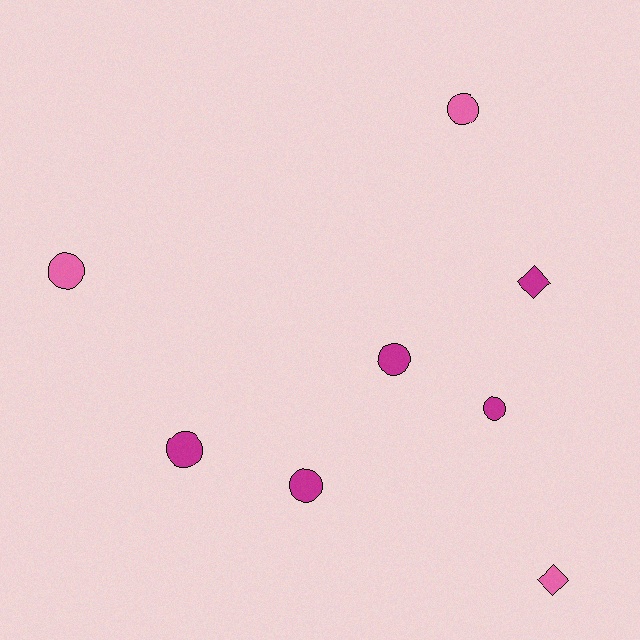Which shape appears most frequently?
Circle, with 6 objects.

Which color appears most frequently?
Magenta, with 5 objects.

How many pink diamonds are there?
There is 1 pink diamond.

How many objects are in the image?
There are 8 objects.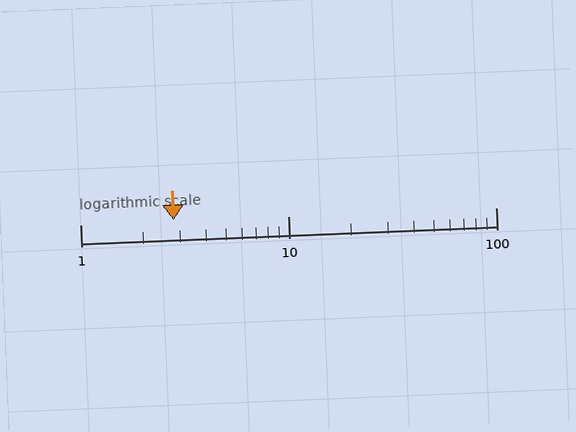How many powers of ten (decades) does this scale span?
The scale spans 2 decades, from 1 to 100.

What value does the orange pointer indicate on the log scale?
The pointer indicates approximately 2.8.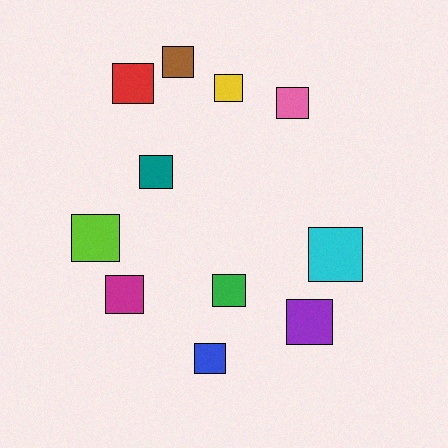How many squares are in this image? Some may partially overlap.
There are 11 squares.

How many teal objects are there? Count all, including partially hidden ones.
There is 1 teal object.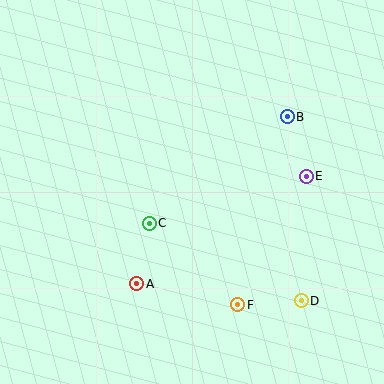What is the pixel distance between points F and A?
The distance between F and A is 103 pixels.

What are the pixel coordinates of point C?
Point C is at (149, 223).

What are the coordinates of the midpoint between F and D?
The midpoint between F and D is at (269, 303).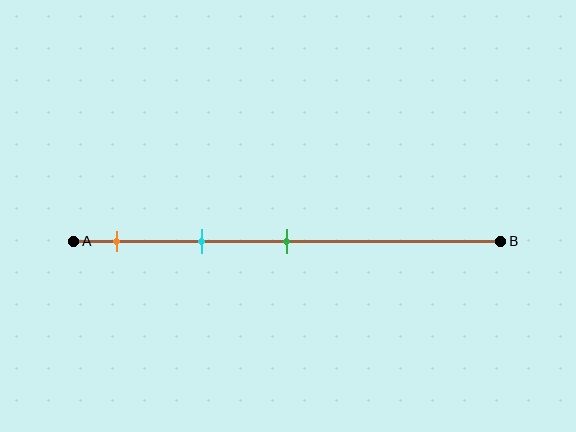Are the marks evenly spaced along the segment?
Yes, the marks are approximately evenly spaced.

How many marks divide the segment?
There are 3 marks dividing the segment.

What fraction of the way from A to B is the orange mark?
The orange mark is approximately 10% (0.1) of the way from A to B.